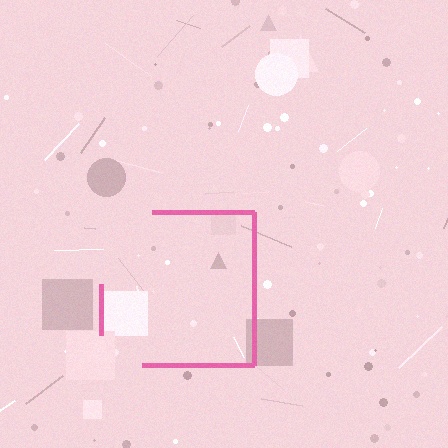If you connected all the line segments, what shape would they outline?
They would outline a square.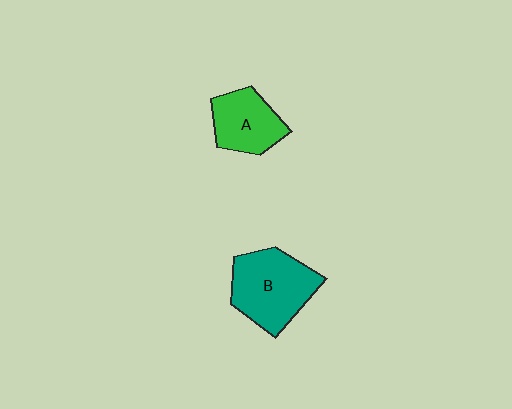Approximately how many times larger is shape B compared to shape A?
Approximately 1.5 times.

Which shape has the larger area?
Shape B (teal).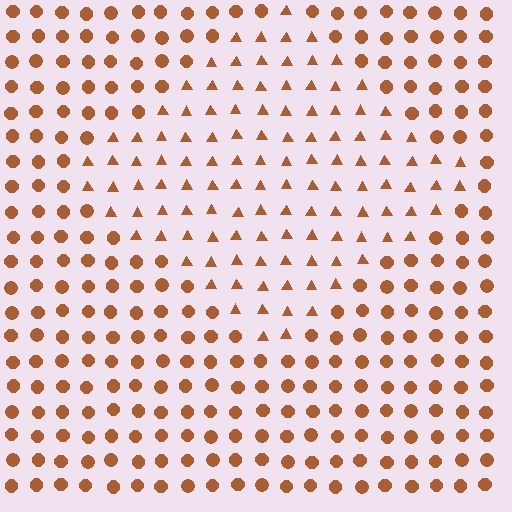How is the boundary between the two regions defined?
The boundary is defined by a change in element shape: triangles inside vs. circles outside. All elements share the same color and spacing.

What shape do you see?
I see a diamond.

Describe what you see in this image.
The image is filled with small brown elements arranged in a uniform grid. A diamond-shaped region contains triangles, while the surrounding area contains circles. The boundary is defined purely by the change in element shape.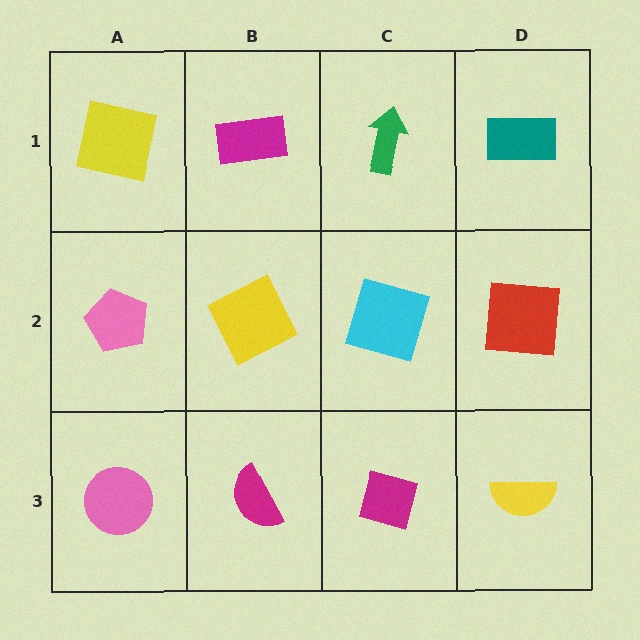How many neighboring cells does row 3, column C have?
3.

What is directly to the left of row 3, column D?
A magenta square.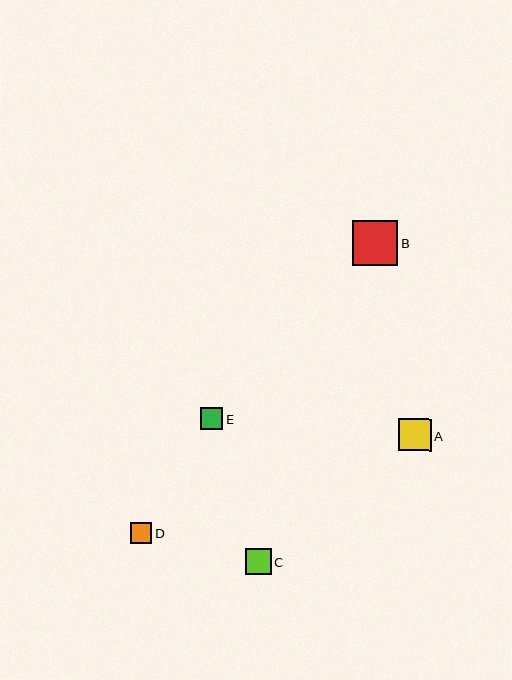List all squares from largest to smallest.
From largest to smallest: B, A, C, E, D.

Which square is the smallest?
Square D is the smallest with a size of approximately 21 pixels.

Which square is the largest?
Square B is the largest with a size of approximately 45 pixels.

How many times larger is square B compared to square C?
Square B is approximately 1.7 times the size of square C.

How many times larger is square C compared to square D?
Square C is approximately 1.3 times the size of square D.